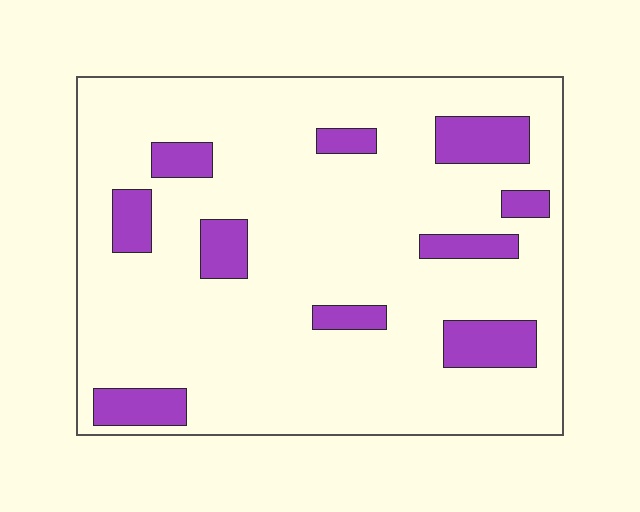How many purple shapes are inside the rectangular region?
10.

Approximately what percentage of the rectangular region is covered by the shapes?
Approximately 15%.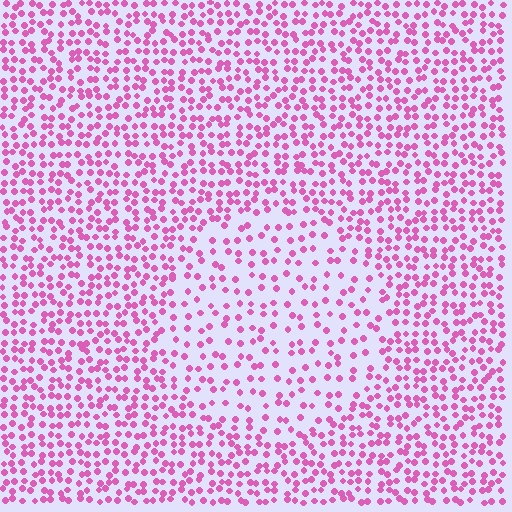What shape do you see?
I see a circle.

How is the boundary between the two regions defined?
The boundary is defined by a change in element density (approximately 1.9x ratio). All elements are the same color, size, and shape.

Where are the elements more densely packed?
The elements are more densely packed outside the circle boundary.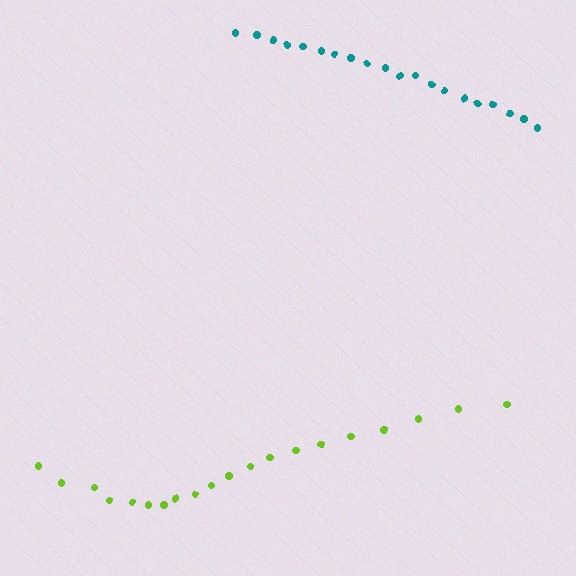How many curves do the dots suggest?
There are 2 distinct paths.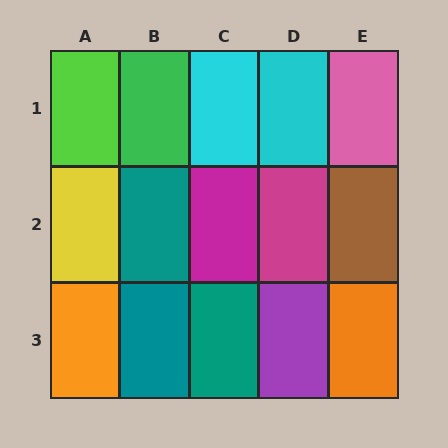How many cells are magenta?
2 cells are magenta.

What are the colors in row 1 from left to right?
Lime, green, cyan, cyan, pink.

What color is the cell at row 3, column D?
Purple.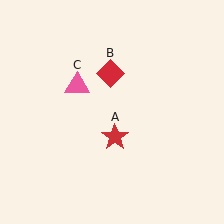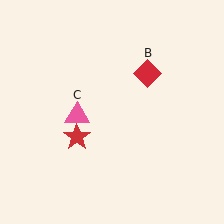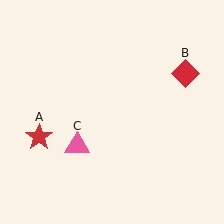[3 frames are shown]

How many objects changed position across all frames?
3 objects changed position: red star (object A), red diamond (object B), pink triangle (object C).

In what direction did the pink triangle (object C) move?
The pink triangle (object C) moved down.